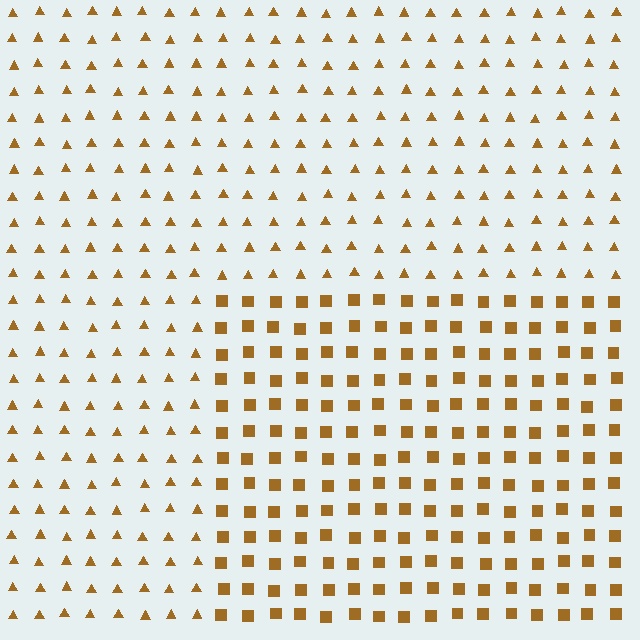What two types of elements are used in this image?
The image uses squares inside the rectangle region and triangles outside it.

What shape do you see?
I see a rectangle.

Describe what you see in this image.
The image is filled with small brown elements arranged in a uniform grid. A rectangle-shaped region contains squares, while the surrounding area contains triangles. The boundary is defined purely by the change in element shape.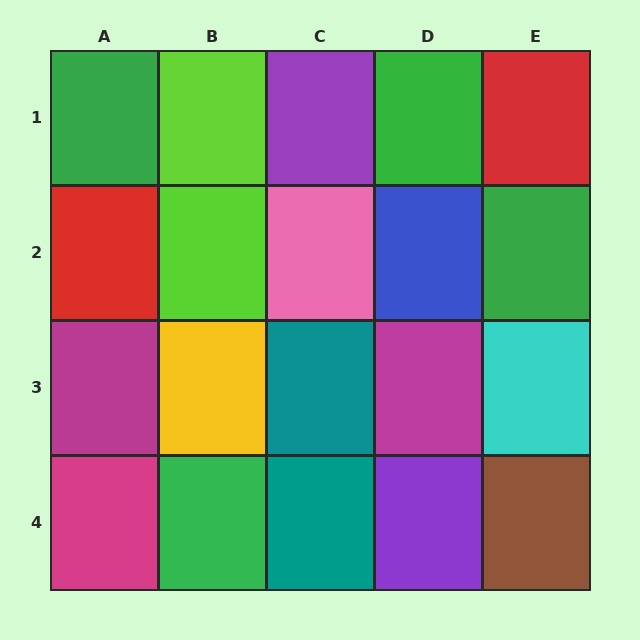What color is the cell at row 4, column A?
Magenta.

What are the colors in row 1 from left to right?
Green, lime, purple, green, red.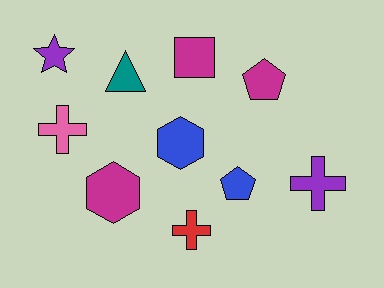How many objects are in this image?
There are 10 objects.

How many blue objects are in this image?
There are 2 blue objects.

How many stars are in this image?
There is 1 star.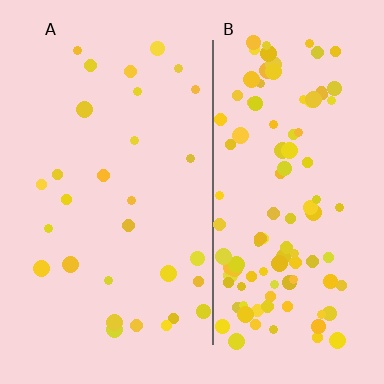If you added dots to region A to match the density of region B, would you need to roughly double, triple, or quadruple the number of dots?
Approximately quadruple.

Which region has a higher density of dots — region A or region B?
B (the right).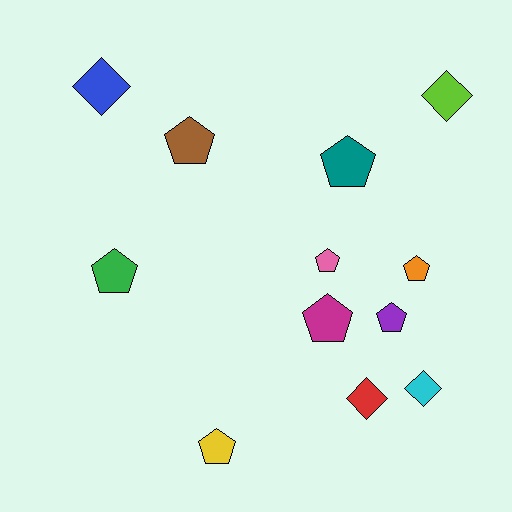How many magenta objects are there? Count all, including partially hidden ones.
There is 1 magenta object.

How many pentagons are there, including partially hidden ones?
There are 8 pentagons.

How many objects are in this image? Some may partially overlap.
There are 12 objects.